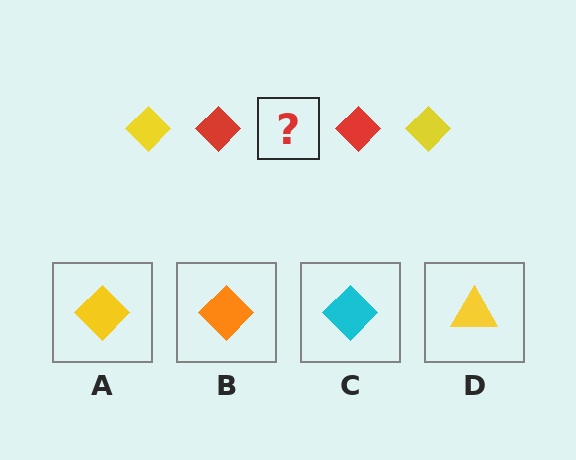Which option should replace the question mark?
Option A.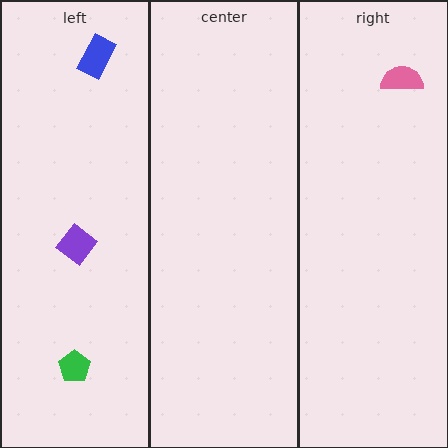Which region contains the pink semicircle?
The right region.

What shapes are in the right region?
The pink semicircle.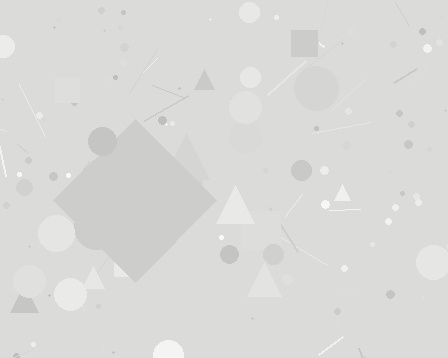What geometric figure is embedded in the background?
A diamond is embedded in the background.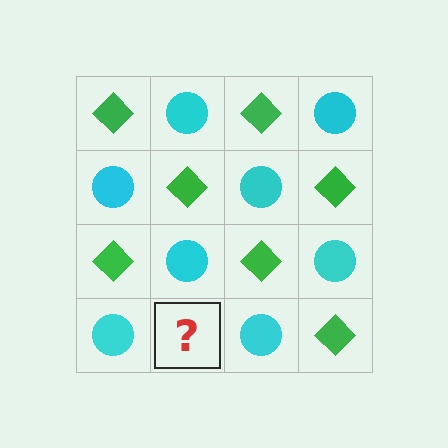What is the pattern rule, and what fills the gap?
The rule is that it alternates green diamond and cyan circle in a checkerboard pattern. The gap should be filled with a green diamond.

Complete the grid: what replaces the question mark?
The question mark should be replaced with a green diamond.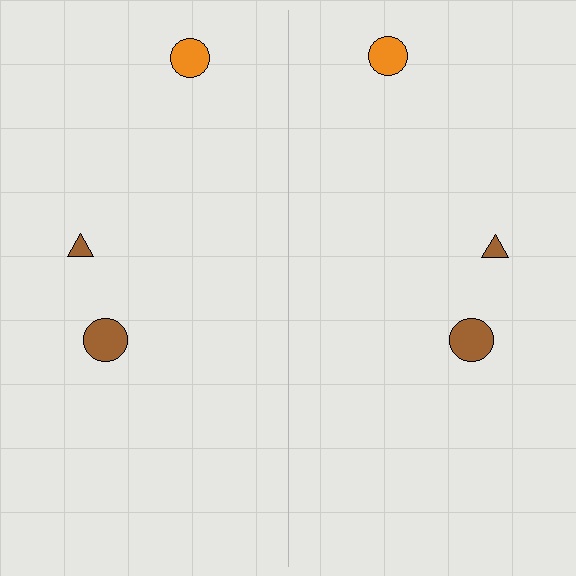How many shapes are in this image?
There are 6 shapes in this image.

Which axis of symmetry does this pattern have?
The pattern has a vertical axis of symmetry running through the center of the image.